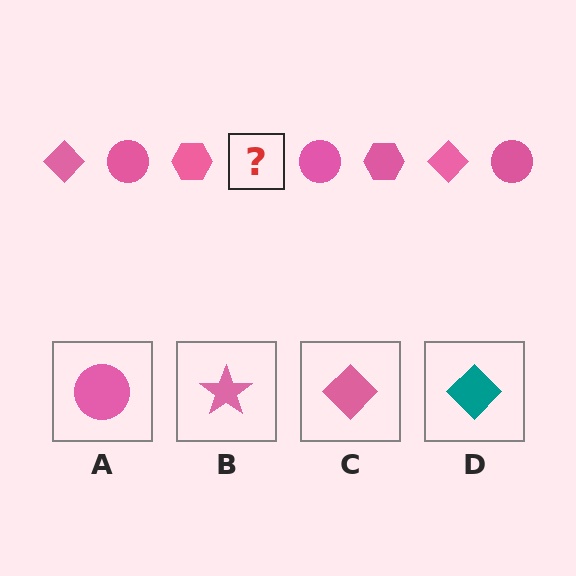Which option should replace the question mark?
Option C.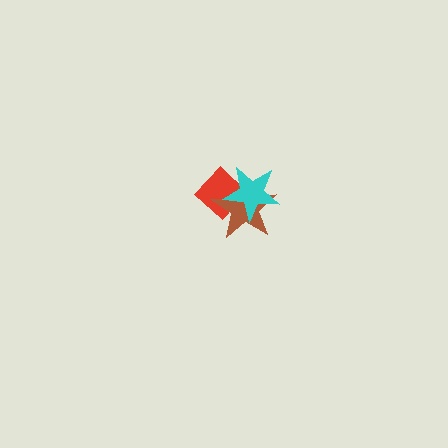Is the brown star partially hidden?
Yes, it is partially covered by another shape.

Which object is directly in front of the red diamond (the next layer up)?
The brown star is directly in front of the red diamond.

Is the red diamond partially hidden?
Yes, it is partially covered by another shape.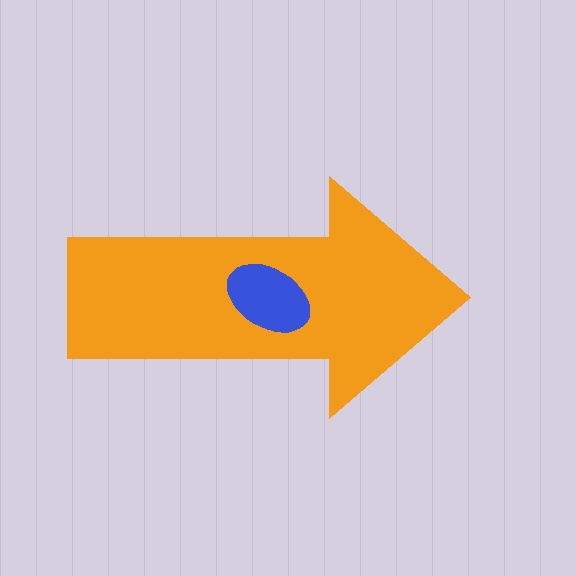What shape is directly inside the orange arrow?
The blue ellipse.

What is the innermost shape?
The blue ellipse.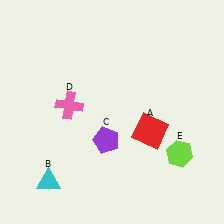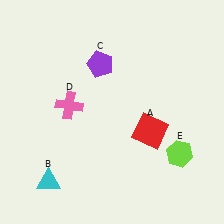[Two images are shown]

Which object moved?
The purple pentagon (C) moved up.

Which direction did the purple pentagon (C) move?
The purple pentagon (C) moved up.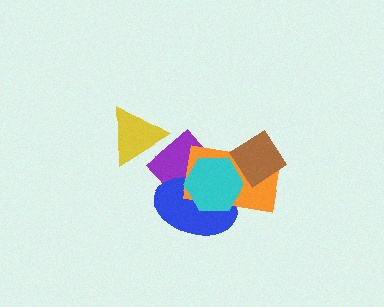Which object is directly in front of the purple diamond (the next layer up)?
The blue ellipse is directly in front of the purple diamond.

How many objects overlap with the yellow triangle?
0 objects overlap with the yellow triangle.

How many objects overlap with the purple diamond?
3 objects overlap with the purple diamond.